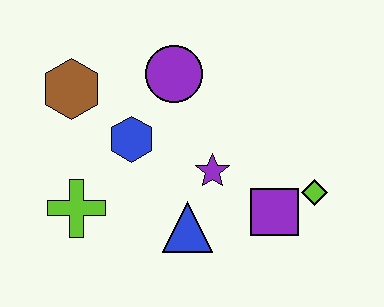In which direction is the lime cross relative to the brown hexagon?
The lime cross is below the brown hexagon.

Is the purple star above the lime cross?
Yes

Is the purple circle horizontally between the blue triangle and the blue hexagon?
Yes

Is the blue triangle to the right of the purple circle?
Yes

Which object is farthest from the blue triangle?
The brown hexagon is farthest from the blue triangle.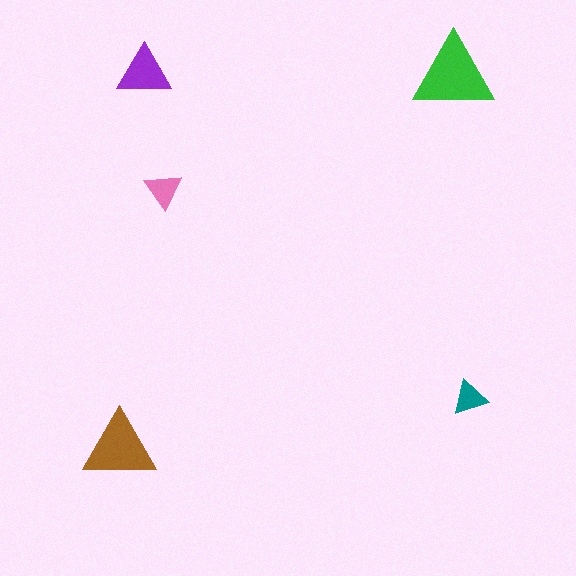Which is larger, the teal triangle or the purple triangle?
The purple one.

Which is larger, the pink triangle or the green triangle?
The green one.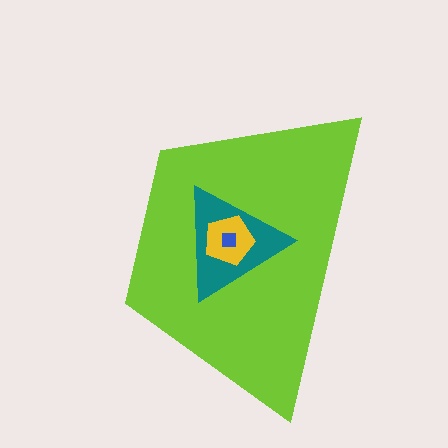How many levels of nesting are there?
4.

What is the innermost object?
The blue square.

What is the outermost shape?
The lime trapezoid.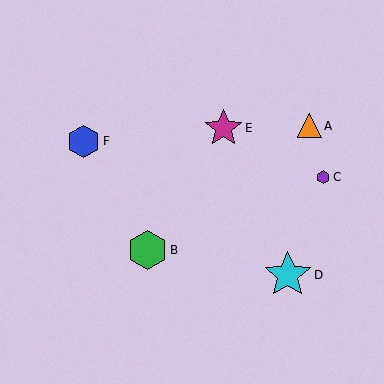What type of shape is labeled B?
Shape B is a green hexagon.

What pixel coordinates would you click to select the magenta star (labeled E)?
Click at (224, 128) to select the magenta star E.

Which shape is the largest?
The cyan star (labeled D) is the largest.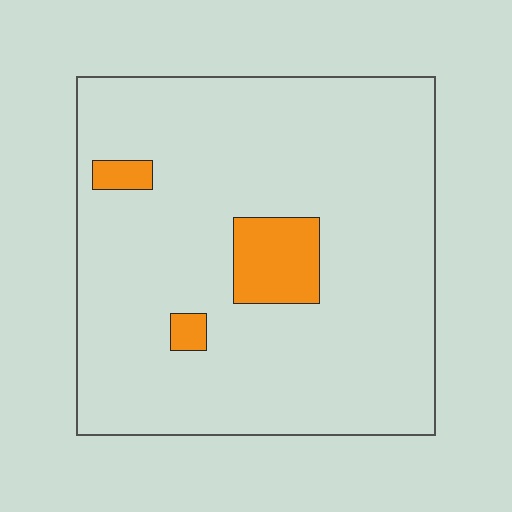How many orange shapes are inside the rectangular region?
3.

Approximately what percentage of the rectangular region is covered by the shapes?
Approximately 10%.